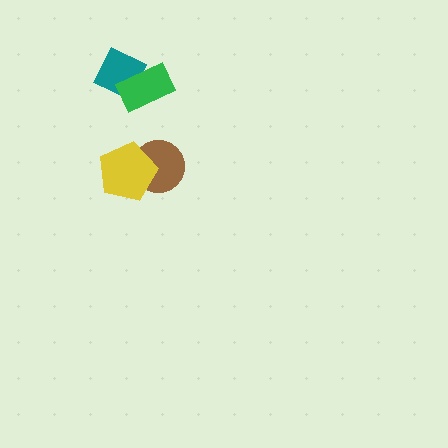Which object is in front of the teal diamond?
The green rectangle is in front of the teal diamond.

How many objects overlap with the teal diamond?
1 object overlaps with the teal diamond.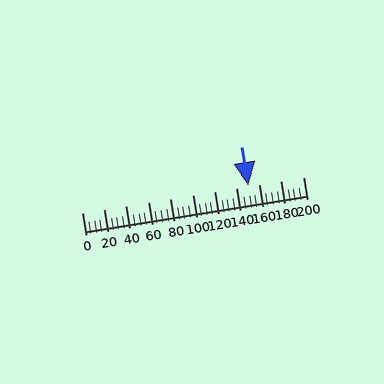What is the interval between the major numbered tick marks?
The major tick marks are spaced 20 units apart.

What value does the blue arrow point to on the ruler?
The blue arrow points to approximately 150.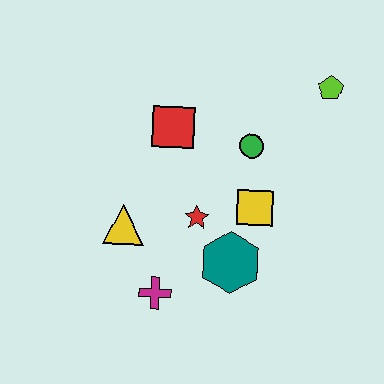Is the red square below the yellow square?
No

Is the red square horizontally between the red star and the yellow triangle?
Yes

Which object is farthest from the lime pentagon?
The magenta cross is farthest from the lime pentagon.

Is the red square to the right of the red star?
No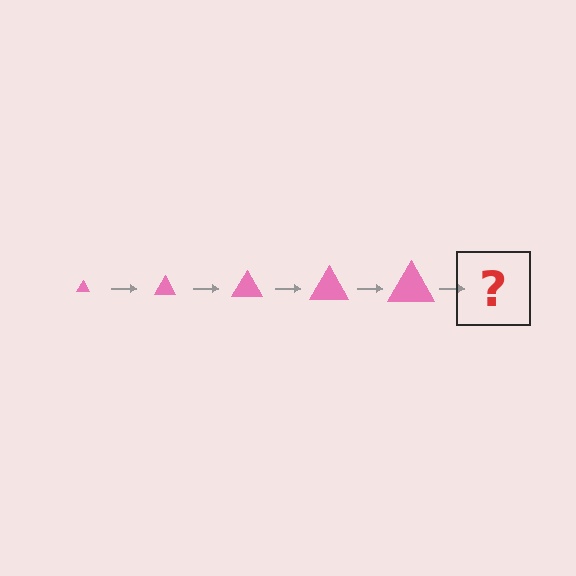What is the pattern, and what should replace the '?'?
The pattern is that the triangle gets progressively larger each step. The '?' should be a pink triangle, larger than the previous one.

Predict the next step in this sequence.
The next step is a pink triangle, larger than the previous one.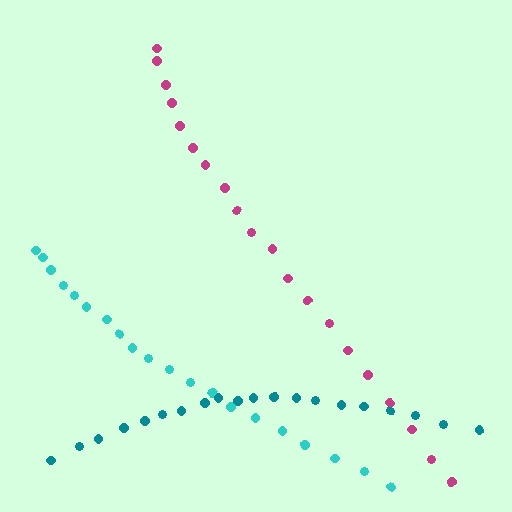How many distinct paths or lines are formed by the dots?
There are 3 distinct paths.